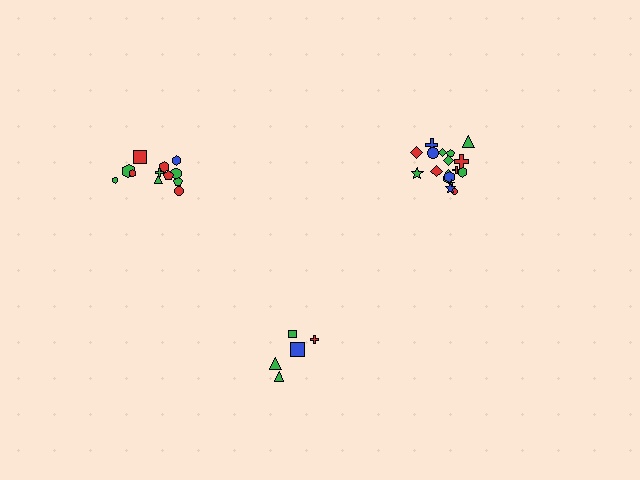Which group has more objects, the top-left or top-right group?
The top-right group.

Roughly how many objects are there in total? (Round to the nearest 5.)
Roughly 35 objects in total.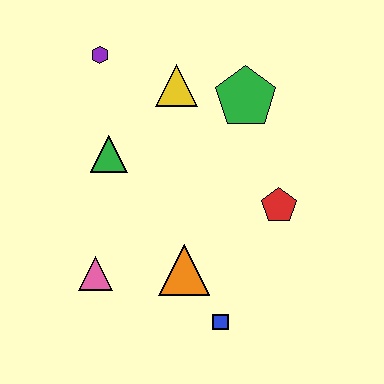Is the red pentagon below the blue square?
No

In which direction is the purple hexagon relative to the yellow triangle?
The purple hexagon is to the left of the yellow triangle.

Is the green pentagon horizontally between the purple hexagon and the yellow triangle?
No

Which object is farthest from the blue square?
The purple hexagon is farthest from the blue square.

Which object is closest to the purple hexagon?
The yellow triangle is closest to the purple hexagon.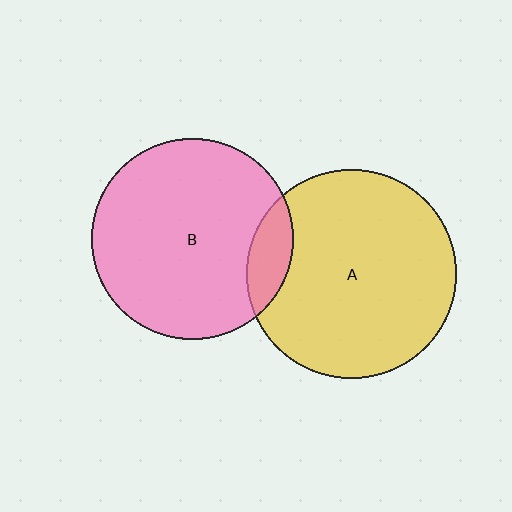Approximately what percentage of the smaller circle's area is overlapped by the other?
Approximately 10%.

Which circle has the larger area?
Circle A (yellow).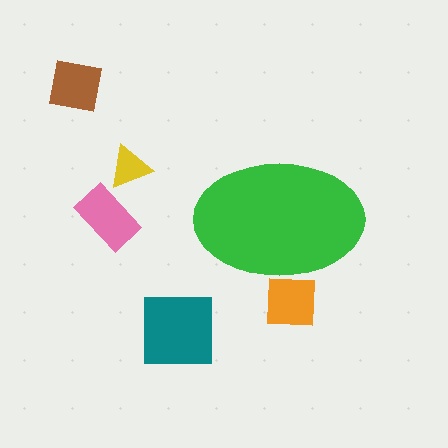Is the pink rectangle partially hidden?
No, the pink rectangle is fully visible.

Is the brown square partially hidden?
No, the brown square is fully visible.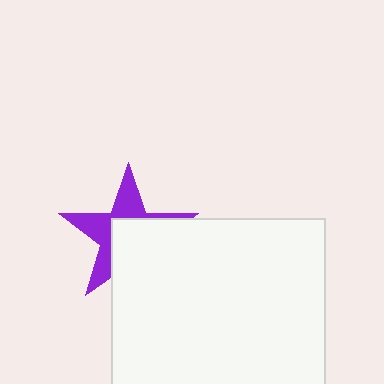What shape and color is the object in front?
The object in front is a white rectangle.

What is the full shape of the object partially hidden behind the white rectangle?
The partially hidden object is a purple star.